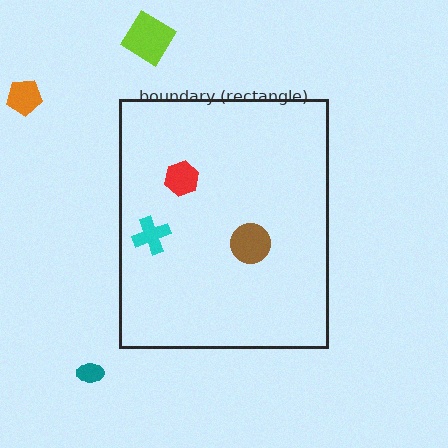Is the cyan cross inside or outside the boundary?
Inside.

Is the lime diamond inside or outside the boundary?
Outside.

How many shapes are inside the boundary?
3 inside, 3 outside.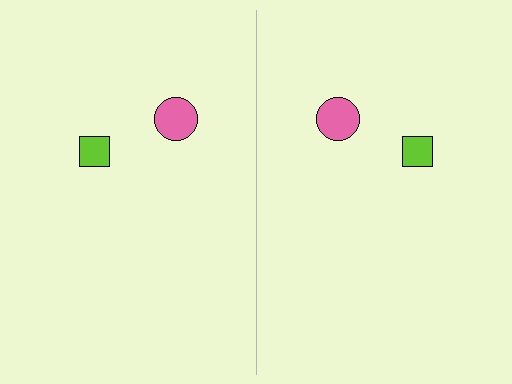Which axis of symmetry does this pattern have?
The pattern has a vertical axis of symmetry running through the center of the image.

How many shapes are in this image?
There are 4 shapes in this image.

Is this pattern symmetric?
Yes, this pattern has bilateral (reflection) symmetry.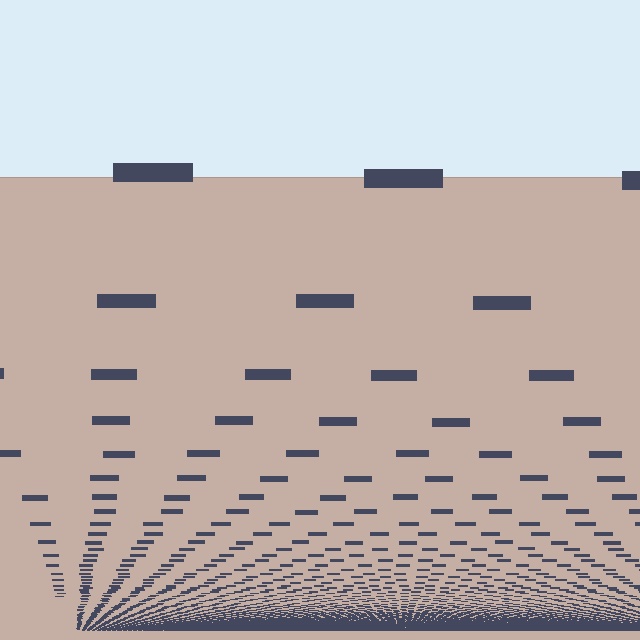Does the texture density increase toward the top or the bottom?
Density increases toward the bottom.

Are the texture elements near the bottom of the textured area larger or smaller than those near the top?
Smaller. The gradient is inverted — elements near the bottom are smaller and denser.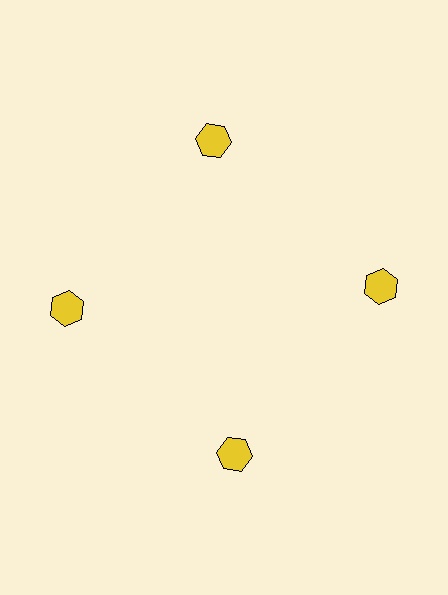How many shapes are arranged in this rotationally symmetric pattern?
There are 4 shapes, arranged in 4 groups of 1.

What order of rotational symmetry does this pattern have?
This pattern has 4-fold rotational symmetry.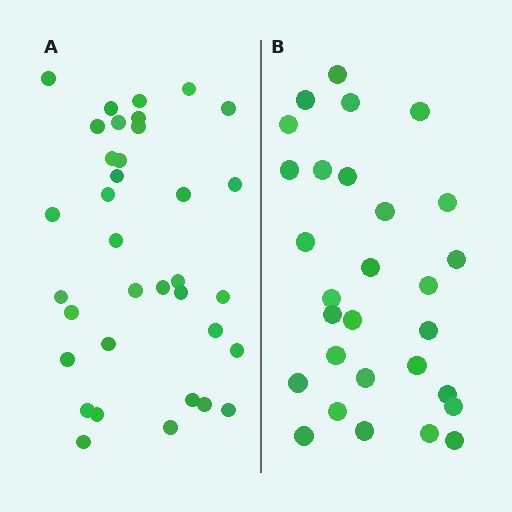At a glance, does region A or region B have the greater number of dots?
Region A (the left region) has more dots.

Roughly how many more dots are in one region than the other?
Region A has about 6 more dots than region B.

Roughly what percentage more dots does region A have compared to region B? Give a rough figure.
About 20% more.